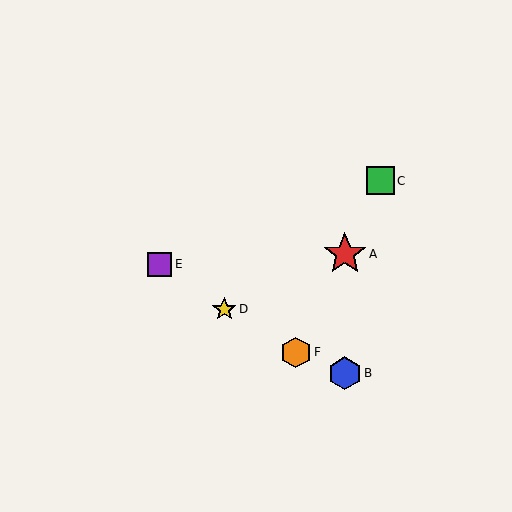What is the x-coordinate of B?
Object B is at x≈345.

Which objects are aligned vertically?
Objects A, B are aligned vertically.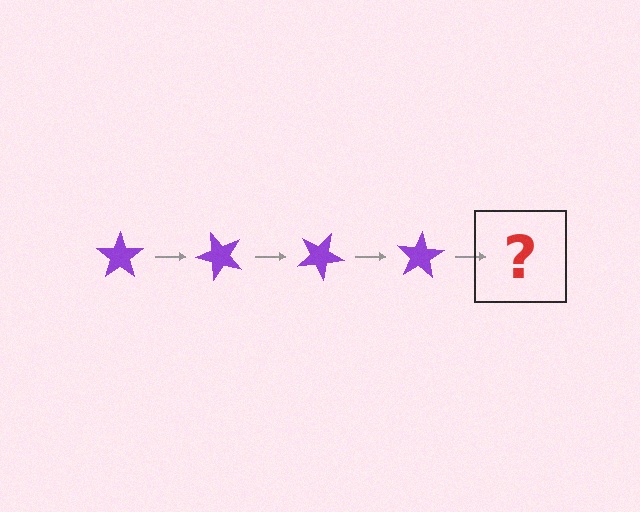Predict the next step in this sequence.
The next step is a purple star rotated 200 degrees.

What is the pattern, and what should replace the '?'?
The pattern is that the star rotates 50 degrees each step. The '?' should be a purple star rotated 200 degrees.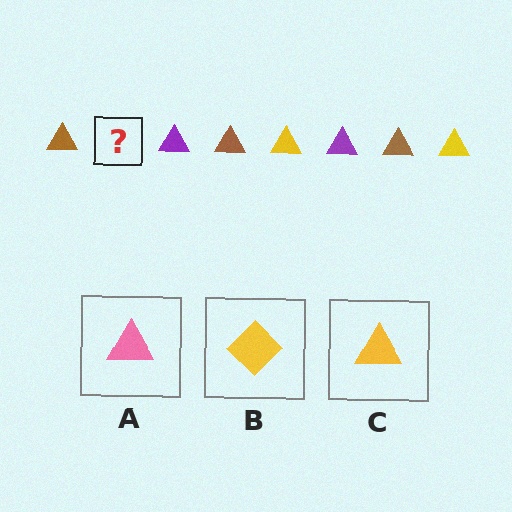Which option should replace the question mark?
Option C.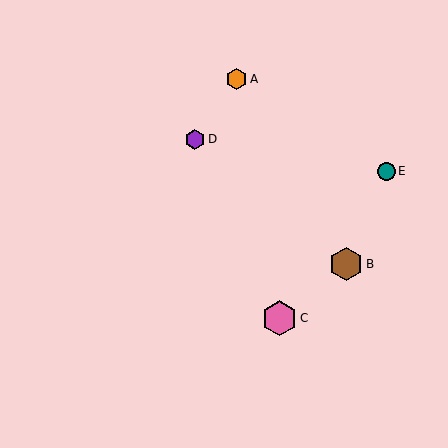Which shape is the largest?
The pink hexagon (labeled C) is the largest.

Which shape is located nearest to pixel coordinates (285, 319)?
The pink hexagon (labeled C) at (280, 318) is nearest to that location.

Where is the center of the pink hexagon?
The center of the pink hexagon is at (280, 318).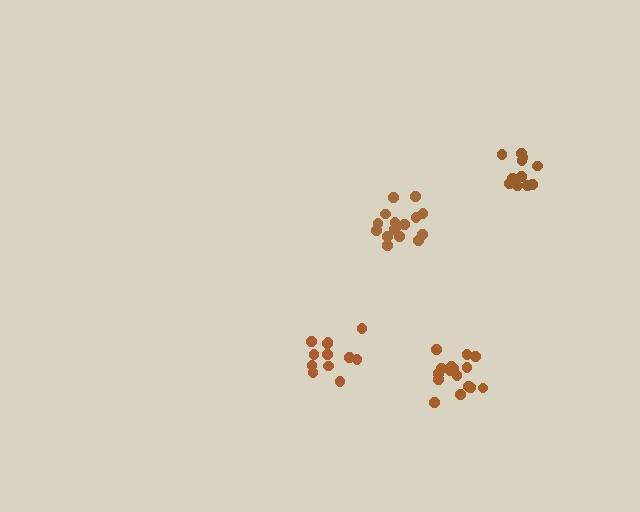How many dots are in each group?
Group 1: 12 dots, Group 2: 11 dots, Group 3: 16 dots, Group 4: 16 dots (55 total).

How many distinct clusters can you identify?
There are 4 distinct clusters.